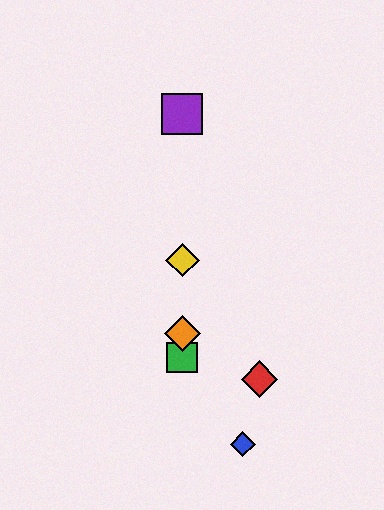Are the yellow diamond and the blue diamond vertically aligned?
No, the yellow diamond is at x≈182 and the blue diamond is at x≈243.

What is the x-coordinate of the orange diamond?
The orange diamond is at x≈182.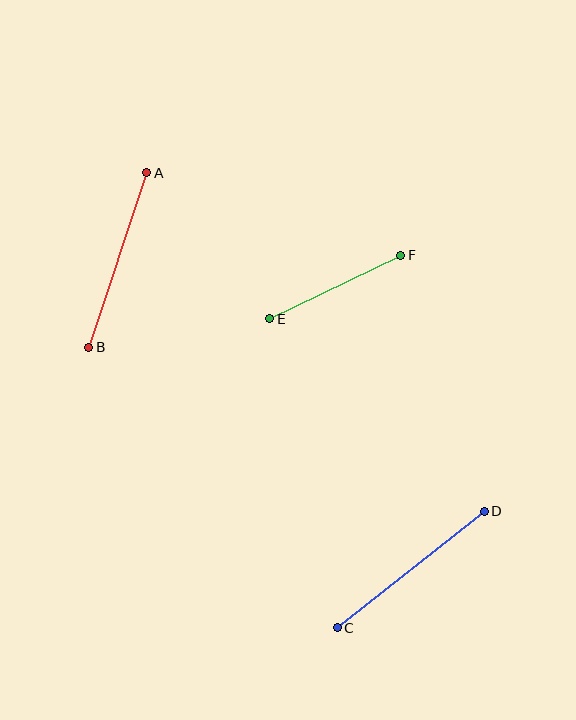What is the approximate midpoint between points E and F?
The midpoint is at approximately (335, 287) pixels.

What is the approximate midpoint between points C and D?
The midpoint is at approximately (411, 569) pixels.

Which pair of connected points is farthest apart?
Points C and D are farthest apart.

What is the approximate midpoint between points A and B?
The midpoint is at approximately (118, 260) pixels.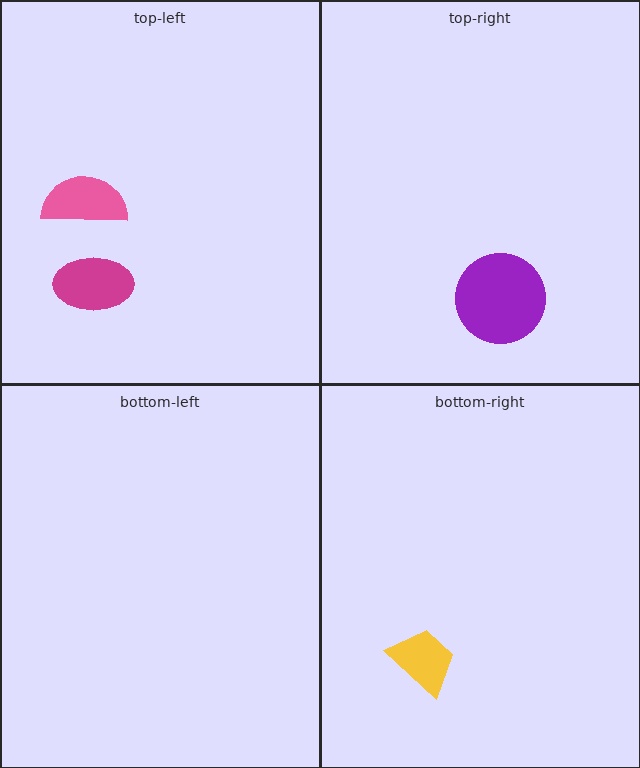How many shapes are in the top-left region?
2.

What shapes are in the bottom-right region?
The yellow trapezoid.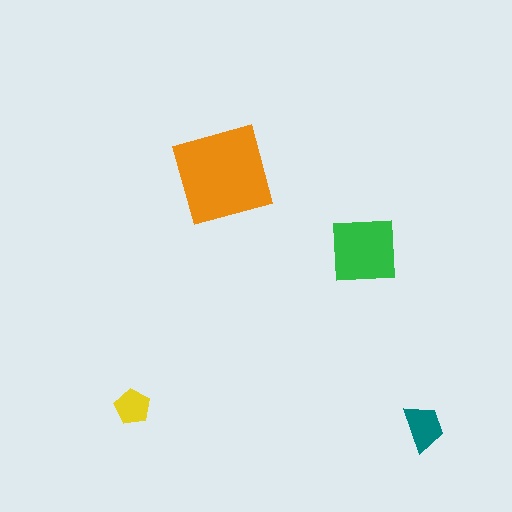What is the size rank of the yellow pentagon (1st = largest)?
4th.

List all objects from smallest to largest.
The yellow pentagon, the teal trapezoid, the green square, the orange square.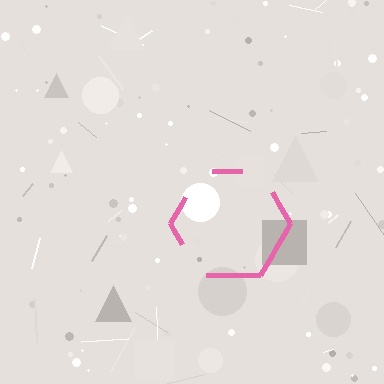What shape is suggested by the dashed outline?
The dashed outline suggests a hexagon.